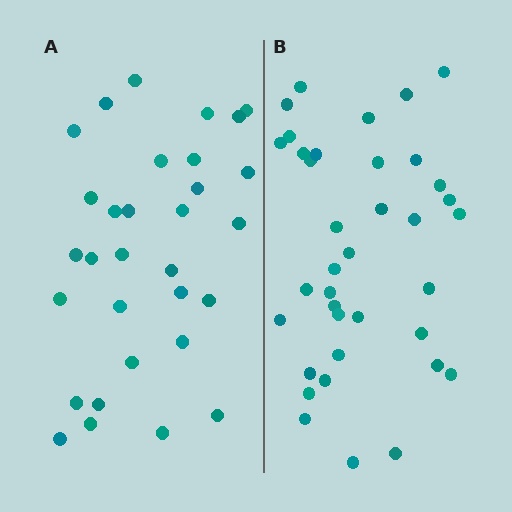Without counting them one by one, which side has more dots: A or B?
Region B (the right region) has more dots.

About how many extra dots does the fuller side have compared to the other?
Region B has about 6 more dots than region A.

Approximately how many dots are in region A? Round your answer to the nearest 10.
About 30 dots. (The exact count is 31, which rounds to 30.)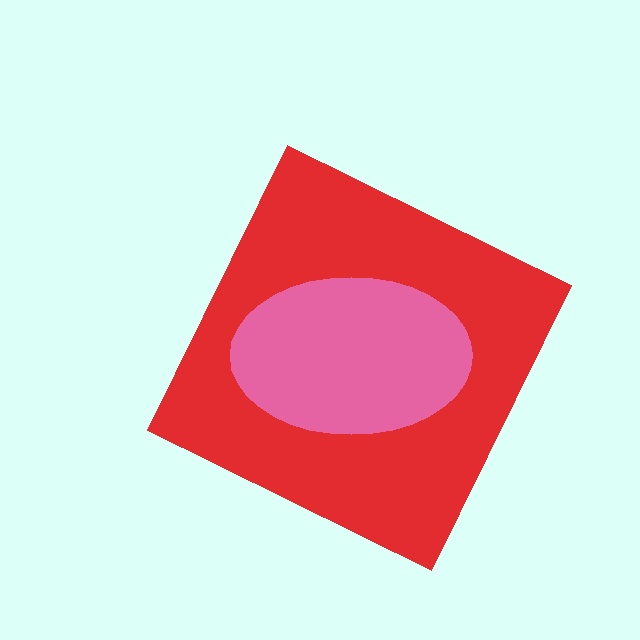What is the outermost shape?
The red diamond.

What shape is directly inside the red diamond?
The pink ellipse.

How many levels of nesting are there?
2.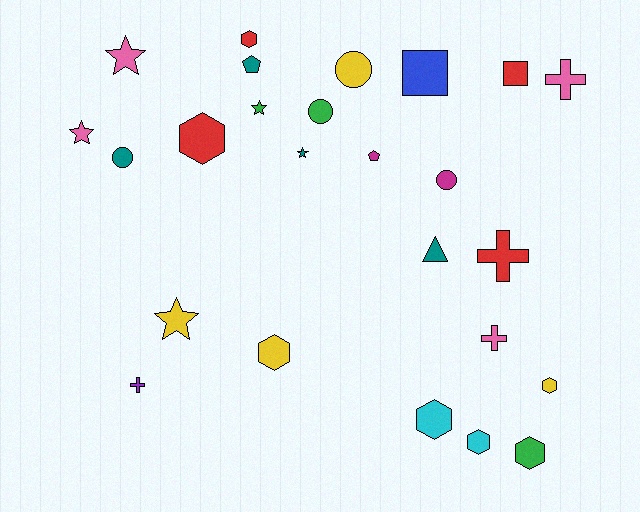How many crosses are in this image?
There are 4 crosses.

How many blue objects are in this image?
There is 1 blue object.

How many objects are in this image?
There are 25 objects.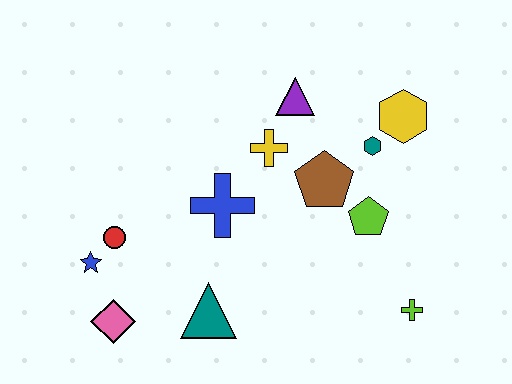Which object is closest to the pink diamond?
The blue star is closest to the pink diamond.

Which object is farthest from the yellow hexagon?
The pink diamond is farthest from the yellow hexagon.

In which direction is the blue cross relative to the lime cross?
The blue cross is to the left of the lime cross.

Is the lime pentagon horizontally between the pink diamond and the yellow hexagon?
Yes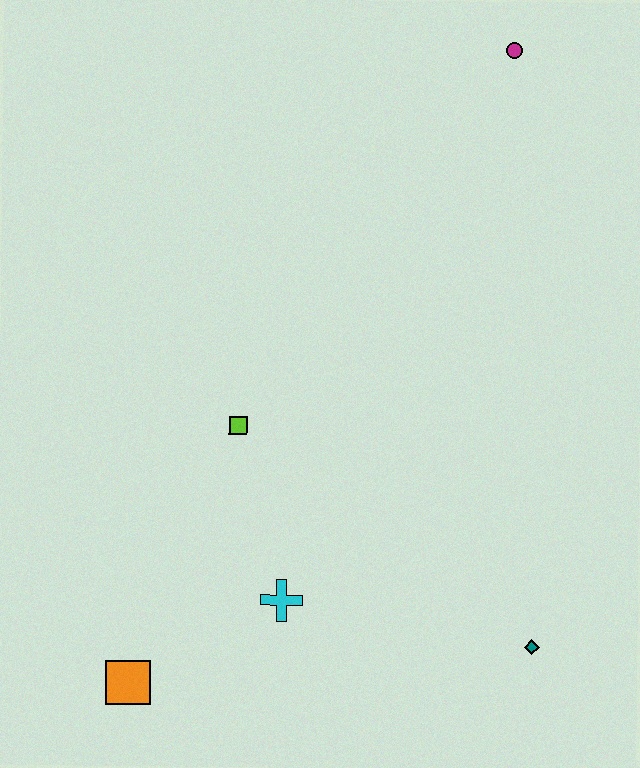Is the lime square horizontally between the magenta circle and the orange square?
Yes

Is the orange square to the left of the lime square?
Yes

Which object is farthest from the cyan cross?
The magenta circle is farthest from the cyan cross.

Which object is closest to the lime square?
The cyan cross is closest to the lime square.